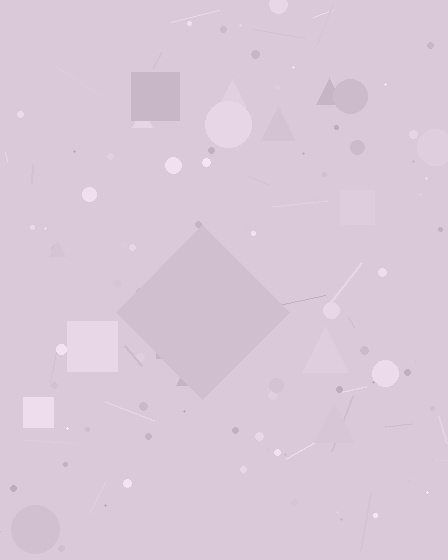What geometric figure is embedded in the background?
A diamond is embedded in the background.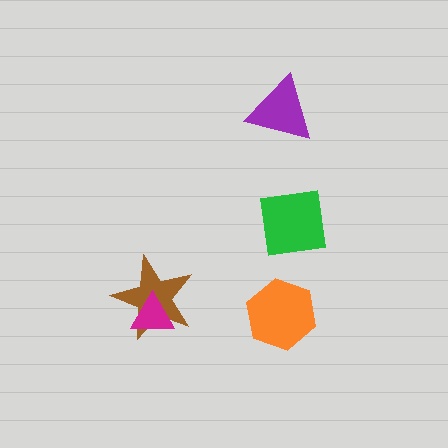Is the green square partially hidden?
No, no other shape covers it.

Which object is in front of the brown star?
The magenta triangle is in front of the brown star.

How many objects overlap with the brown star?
1 object overlaps with the brown star.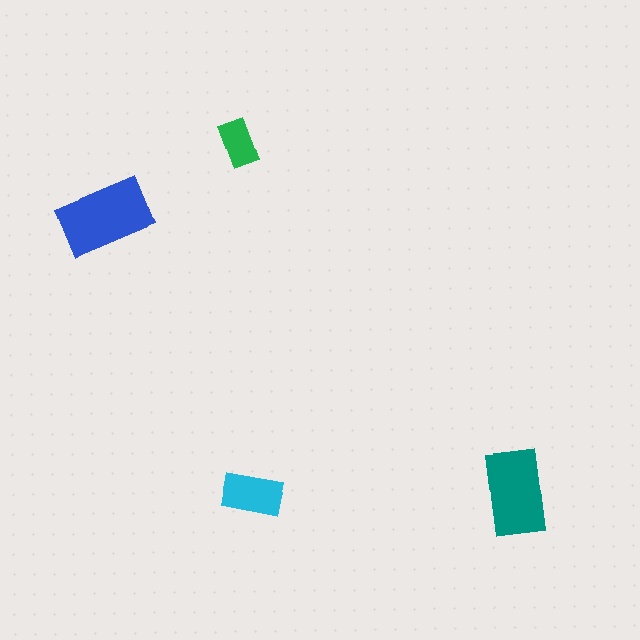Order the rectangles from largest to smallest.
the blue one, the teal one, the cyan one, the green one.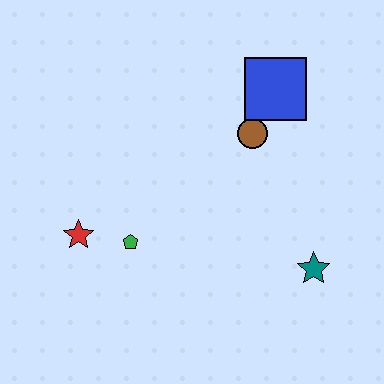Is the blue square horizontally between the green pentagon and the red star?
No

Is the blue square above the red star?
Yes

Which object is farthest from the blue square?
The red star is farthest from the blue square.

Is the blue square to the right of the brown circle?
Yes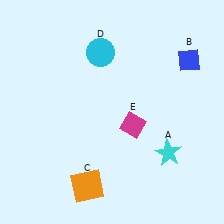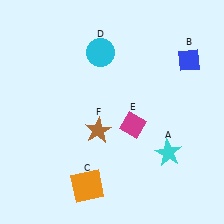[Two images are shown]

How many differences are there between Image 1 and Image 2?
There is 1 difference between the two images.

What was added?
A brown star (F) was added in Image 2.